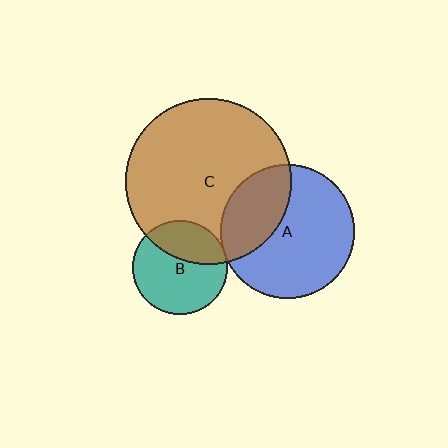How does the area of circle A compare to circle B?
Approximately 2.0 times.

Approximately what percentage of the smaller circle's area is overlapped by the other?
Approximately 35%.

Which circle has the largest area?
Circle C (brown).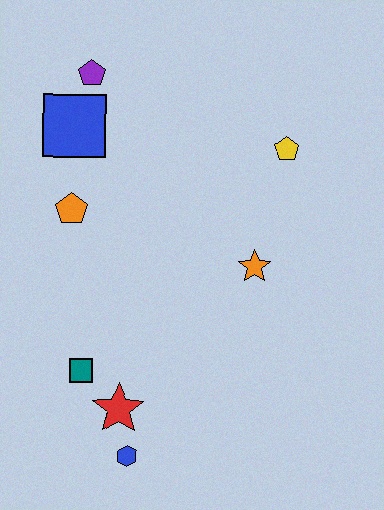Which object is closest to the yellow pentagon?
The orange star is closest to the yellow pentagon.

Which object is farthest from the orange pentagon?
The blue hexagon is farthest from the orange pentagon.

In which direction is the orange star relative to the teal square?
The orange star is to the right of the teal square.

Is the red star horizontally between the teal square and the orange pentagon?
No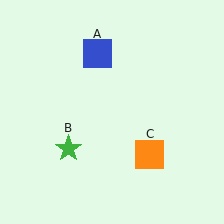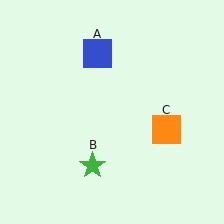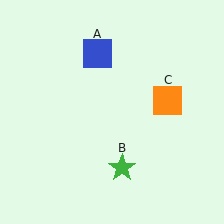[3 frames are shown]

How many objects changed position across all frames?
2 objects changed position: green star (object B), orange square (object C).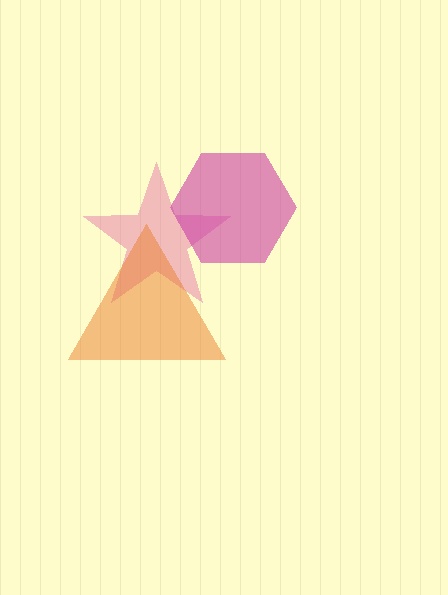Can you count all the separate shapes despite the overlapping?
Yes, there are 3 separate shapes.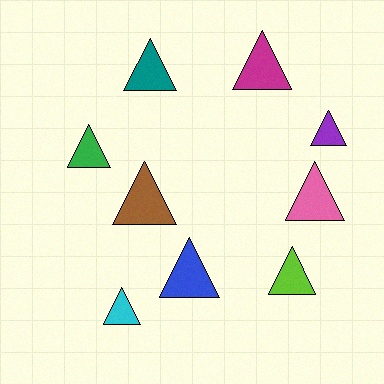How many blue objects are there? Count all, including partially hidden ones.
There is 1 blue object.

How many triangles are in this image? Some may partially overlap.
There are 9 triangles.